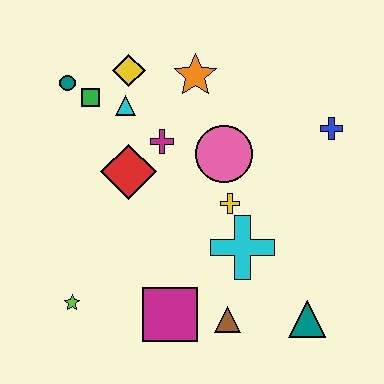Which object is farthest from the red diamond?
The teal triangle is farthest from the red diamond.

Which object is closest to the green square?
The teal circle is closest to the green square.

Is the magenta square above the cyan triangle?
No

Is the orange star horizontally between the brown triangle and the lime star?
Yes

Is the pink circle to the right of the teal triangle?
No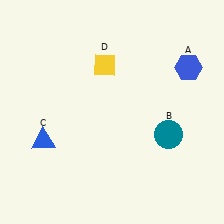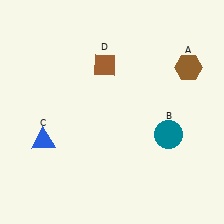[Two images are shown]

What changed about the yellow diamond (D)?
In Image 1, D is yellow. In Image 2, it changed to brown.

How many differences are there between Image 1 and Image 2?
There are 2 differences between the two images.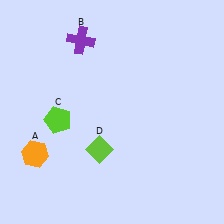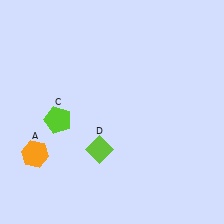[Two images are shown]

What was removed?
The purple cross (B) was removed in Image 2.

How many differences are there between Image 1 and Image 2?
There is 1 difference between the two images.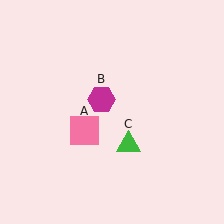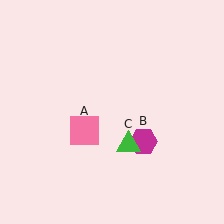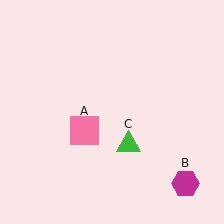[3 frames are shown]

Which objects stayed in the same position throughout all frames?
Pink square (object A) and green triangle (object C) remained stationary.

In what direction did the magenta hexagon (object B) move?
The magenta hexagon (object B) moved down and to the right.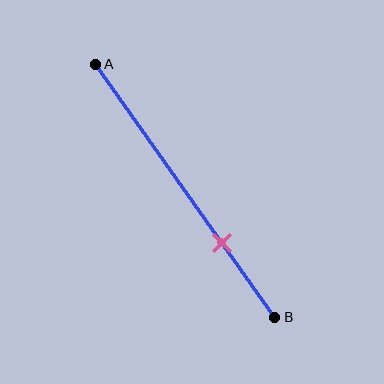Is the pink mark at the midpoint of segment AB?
No, the mark is at about 70% from A, not at the 50% midpoint.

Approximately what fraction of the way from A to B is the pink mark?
The pink mark is approximately 70% of the way from A to B.